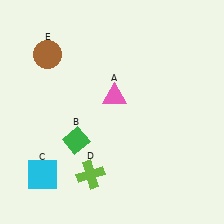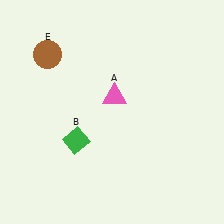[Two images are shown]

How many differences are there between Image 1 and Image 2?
There are 2 differences between the two images.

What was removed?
The cyan square (C), the lime cross (D) were removed in Image 2.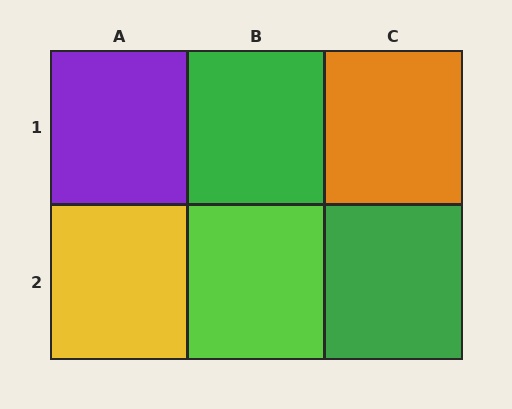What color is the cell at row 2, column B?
Lime.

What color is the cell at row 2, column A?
Yellow.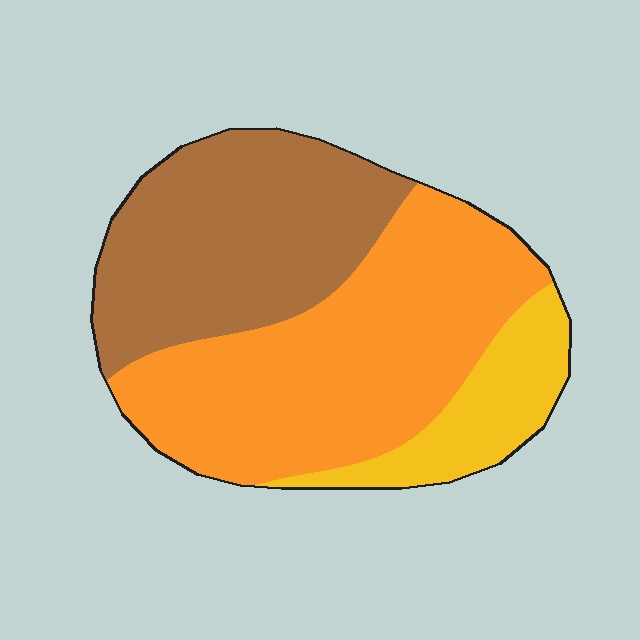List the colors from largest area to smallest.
From largest to smallest: orange, brown, yellow.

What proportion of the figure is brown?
Brown takes up about three eighths (3/8) of the figure.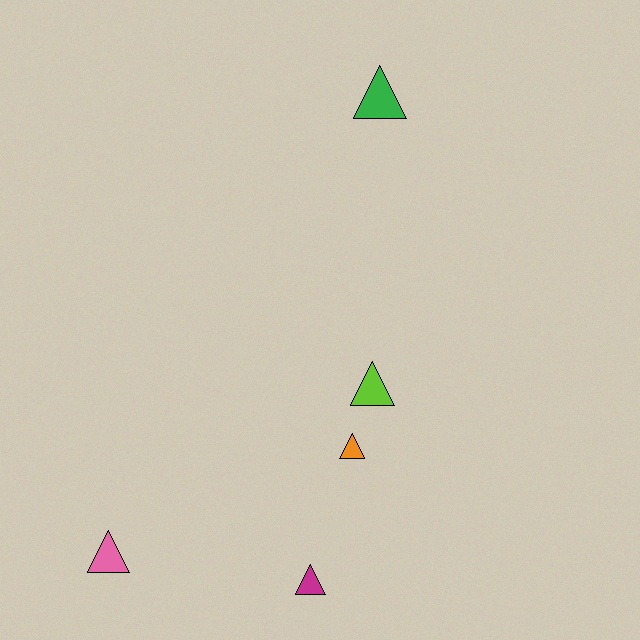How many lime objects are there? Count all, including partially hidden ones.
There is 1 lime object.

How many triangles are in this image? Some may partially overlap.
There are 5 triangles.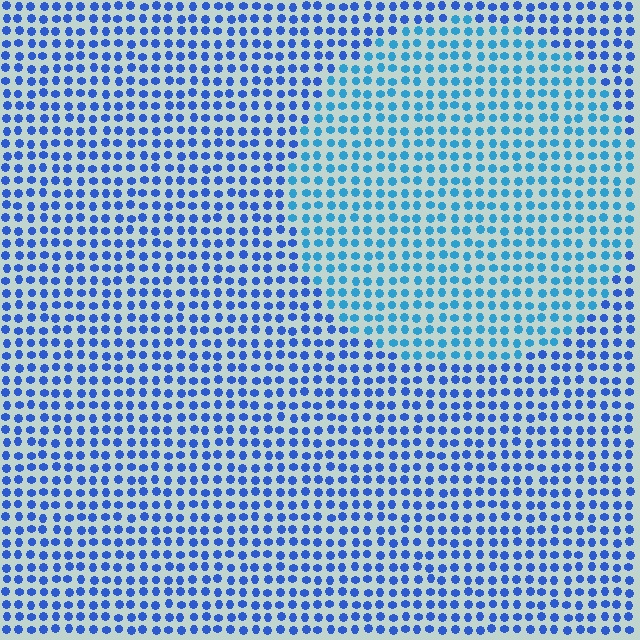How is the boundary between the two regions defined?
The boundary is defined purely by a slight shift in hue (about 26 degrees). Spacing, size, and orientation are identical on both sides.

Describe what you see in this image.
The image is filled with small blue elements in a uniform arrangement. A circle-shaped region is visible where the elements are tinted to a slightly different hue, forming a subtle color boundary.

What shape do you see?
I see a circle.